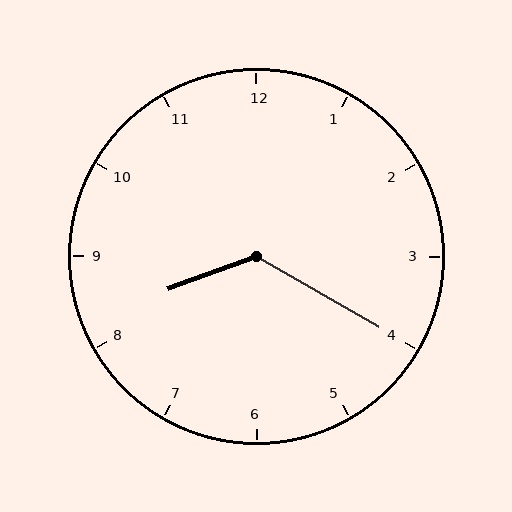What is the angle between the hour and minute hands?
Approximately 130 degrees.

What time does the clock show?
8:20.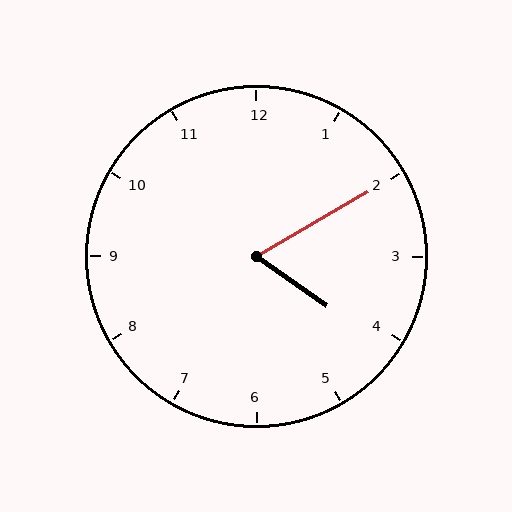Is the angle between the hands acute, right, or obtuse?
It is acute.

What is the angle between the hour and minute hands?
Approximately 65 degrees.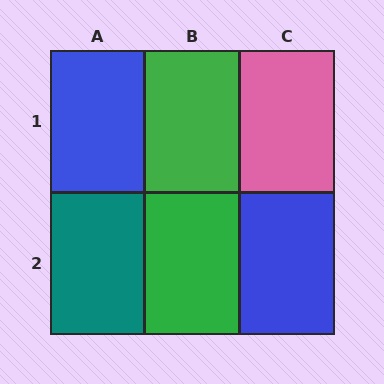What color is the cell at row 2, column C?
Blue.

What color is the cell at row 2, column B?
Green.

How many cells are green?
2 cells are green.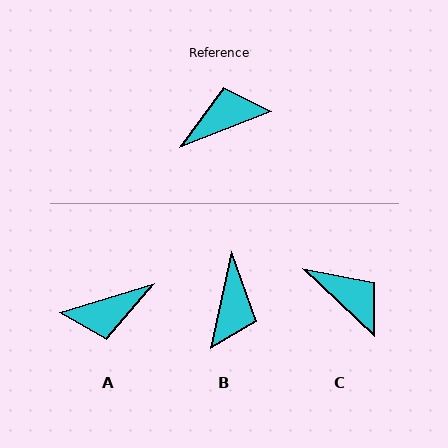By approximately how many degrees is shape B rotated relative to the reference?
Approximately 124 degrees clockwise.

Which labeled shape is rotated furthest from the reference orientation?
A, about 176 degrees away.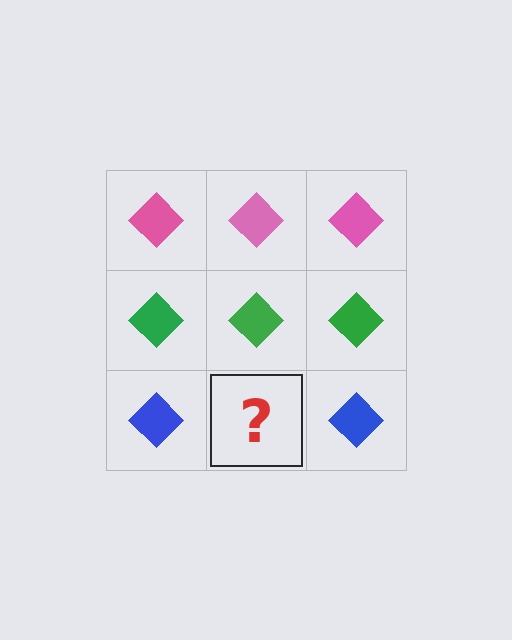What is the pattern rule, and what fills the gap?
The rule is that each row has a consistent color. The gap should be filled with a blue diamond.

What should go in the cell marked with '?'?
The missing cell should contain a blue diamond.